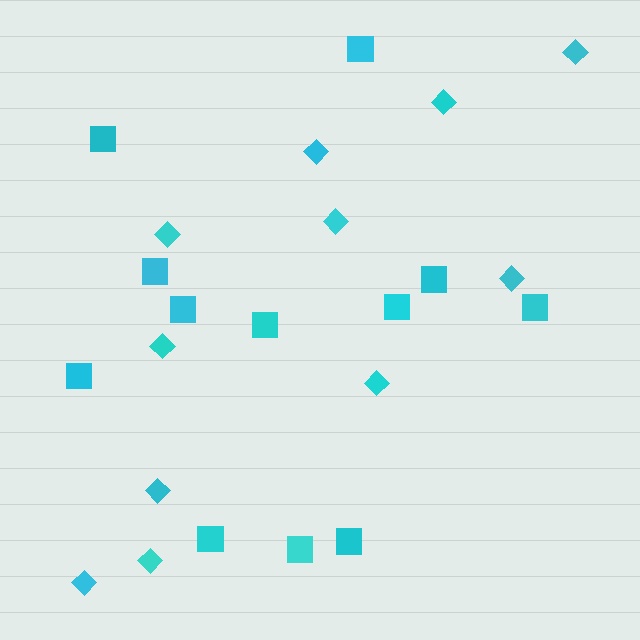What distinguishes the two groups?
There are 2 groups: one group of diamonds (11) and one group of squares (12).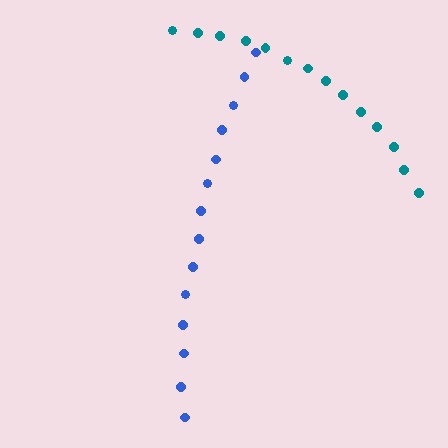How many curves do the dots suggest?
There are 2 distinct paths.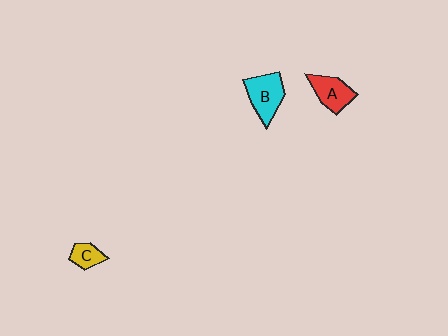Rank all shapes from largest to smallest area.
From largest to smallest: B (cyan), A (red), C (yellow).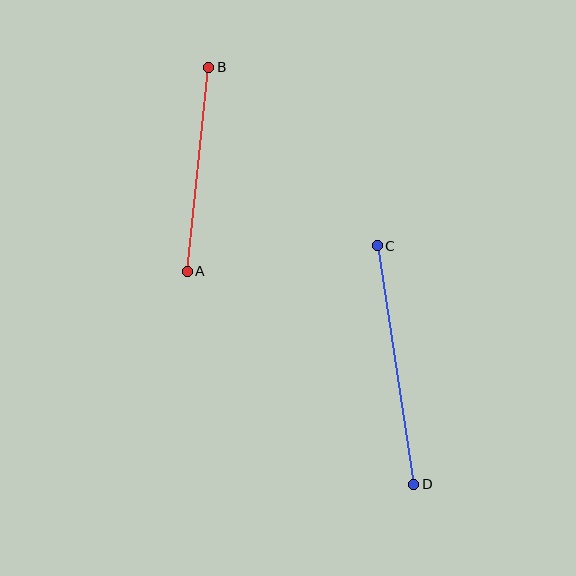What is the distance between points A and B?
The distance is approximately 205 pixels.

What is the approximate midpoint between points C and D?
The midpoint is at approximately (396, 365) pixels.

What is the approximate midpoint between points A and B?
The midpoint is at approximately (198, 169) pixels.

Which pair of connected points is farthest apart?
Points C and D are farthest apart.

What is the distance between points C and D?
The distance is approximately 241 pixels.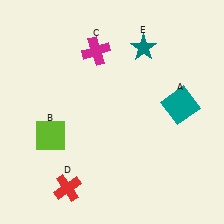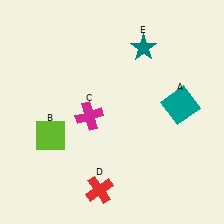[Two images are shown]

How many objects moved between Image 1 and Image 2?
2 objects moved between the two images.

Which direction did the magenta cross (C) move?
The magenta cross (C) moved down.